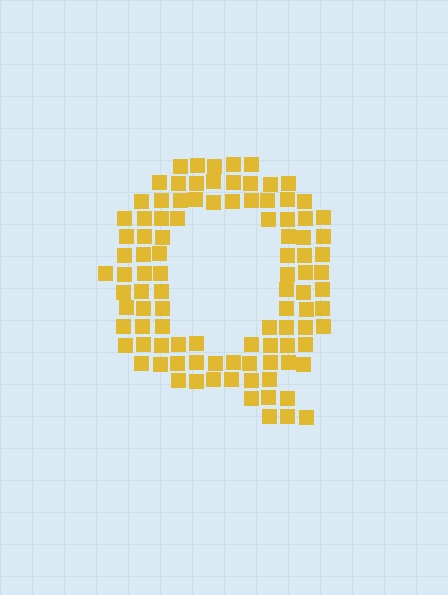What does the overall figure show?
The overall figure shows the letter Q.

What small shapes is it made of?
It is made of small squares.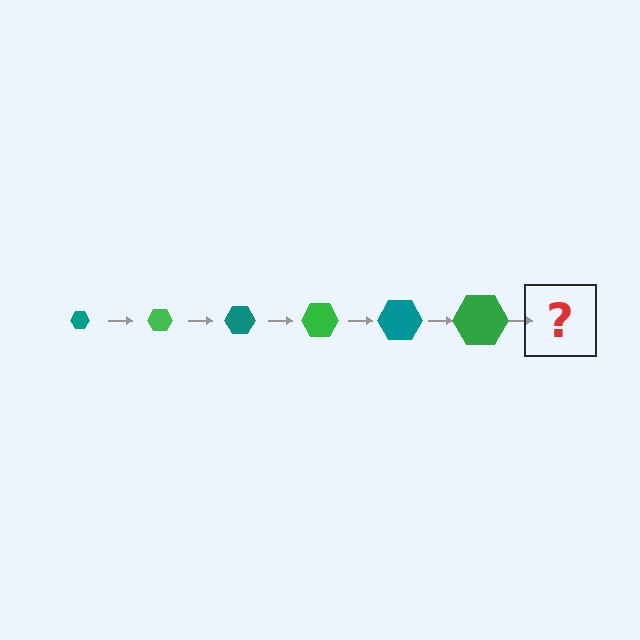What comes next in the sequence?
The next element should be a teal hexagon, larger than the previous one.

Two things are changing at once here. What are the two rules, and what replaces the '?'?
The two rules are that the hexagon grows larger each step and the color cycles through teal and green. The '?' should be a teal hexagon, larger than the previous one.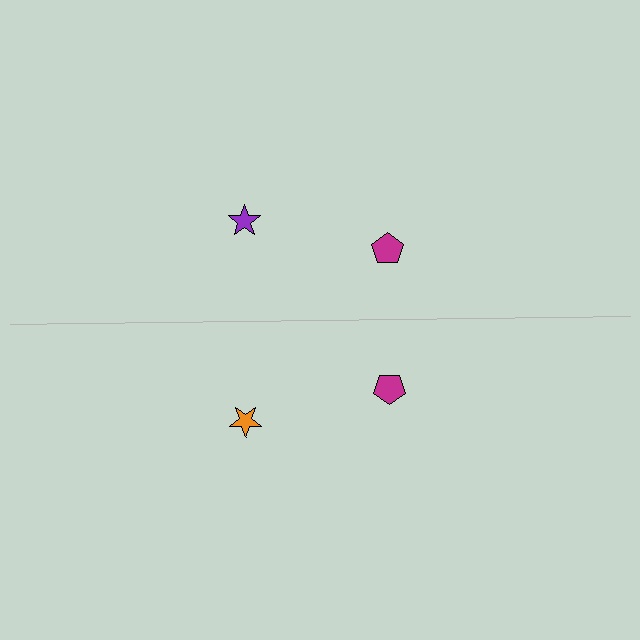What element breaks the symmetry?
The orange star on the bottom side breaks the symmetry — its mirror counterpart is purple.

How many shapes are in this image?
There are 4 shapes in this image.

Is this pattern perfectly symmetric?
No, the pattern is not perfectly symmetric. The orange star on the bottom side breaks the symmetry — its mirror counterpart is purple.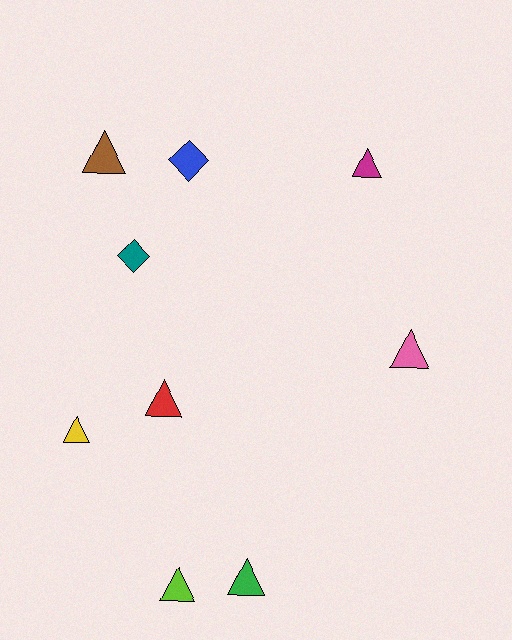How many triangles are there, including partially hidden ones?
There are 7 triangles.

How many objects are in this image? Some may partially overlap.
There are 9 objects.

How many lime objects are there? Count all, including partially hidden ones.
There is 1 lime object.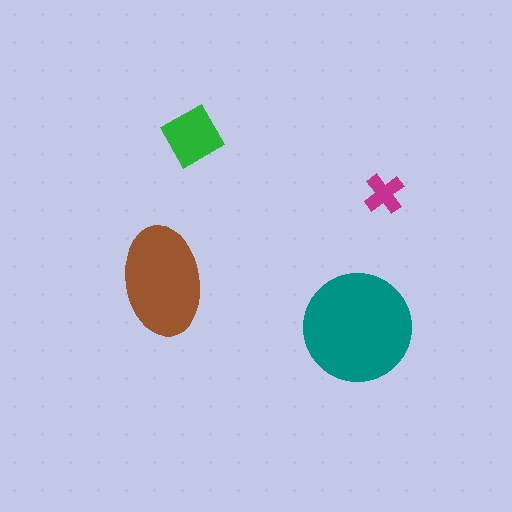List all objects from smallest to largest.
The magenta cross, the green diamond, the brown ellipse, the teal circle.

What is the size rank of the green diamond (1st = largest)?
3rd.